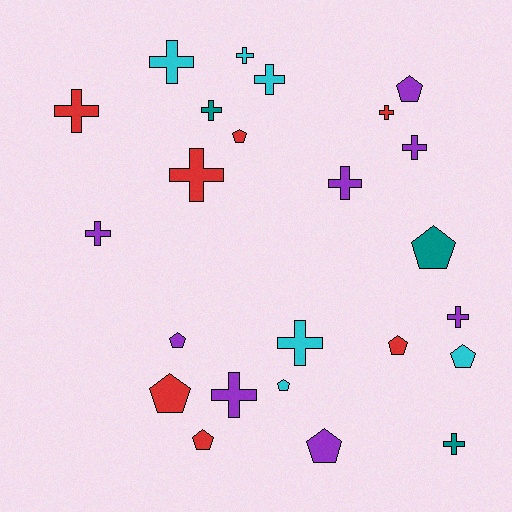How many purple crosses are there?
There are 5 purple crosses.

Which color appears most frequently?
Purple, with 8 objects.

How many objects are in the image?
There are 24 objects.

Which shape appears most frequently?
Cross, with 14 objects.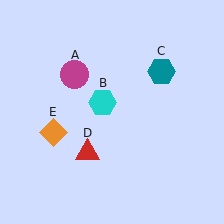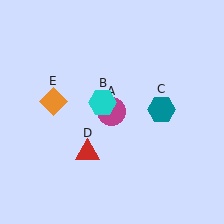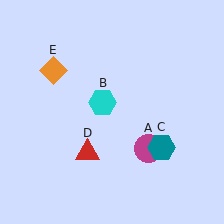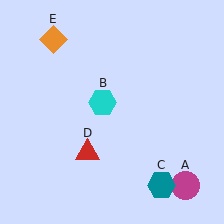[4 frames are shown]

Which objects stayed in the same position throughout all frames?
Cyan hexagon (object B) and red triangle (object D) remained stationary.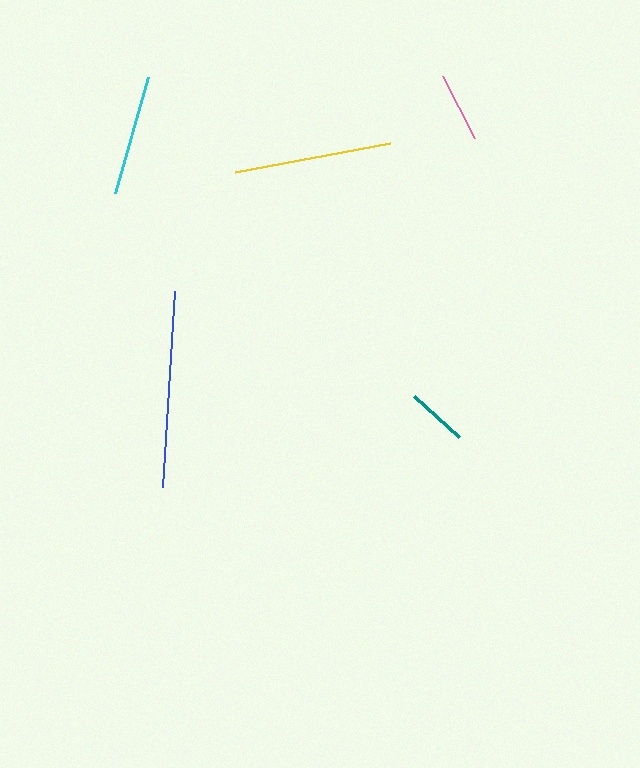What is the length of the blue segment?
The blue segment is approximately 197 pixels long.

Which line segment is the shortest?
The teal line is the shortest at approximately 61 pixels.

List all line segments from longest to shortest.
From longest to shortest: blue, yellow, cyan, pink, teal.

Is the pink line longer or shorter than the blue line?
The blue line is longer than the pink line.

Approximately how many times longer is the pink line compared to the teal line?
The pink line is approximately 1.1 times the length of the teal line.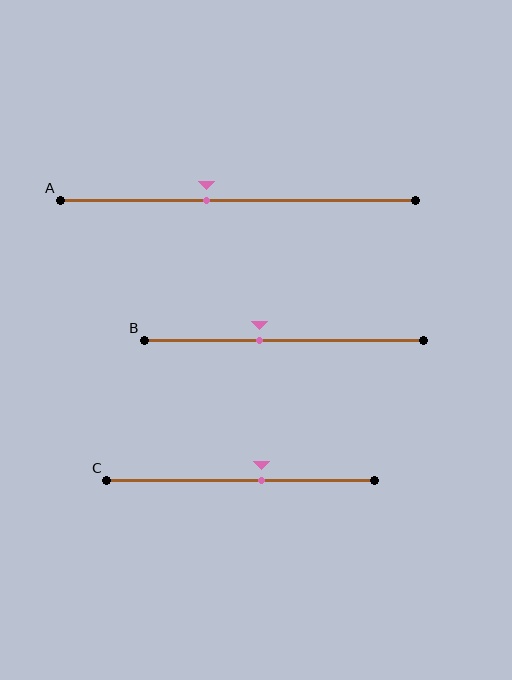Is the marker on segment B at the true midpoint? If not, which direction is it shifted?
No, the marker on segment B is shifted to the left by about 9% of the segment length.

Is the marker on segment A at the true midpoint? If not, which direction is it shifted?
No, the marker on segment A is shifted to the left by about 9% of the segment length.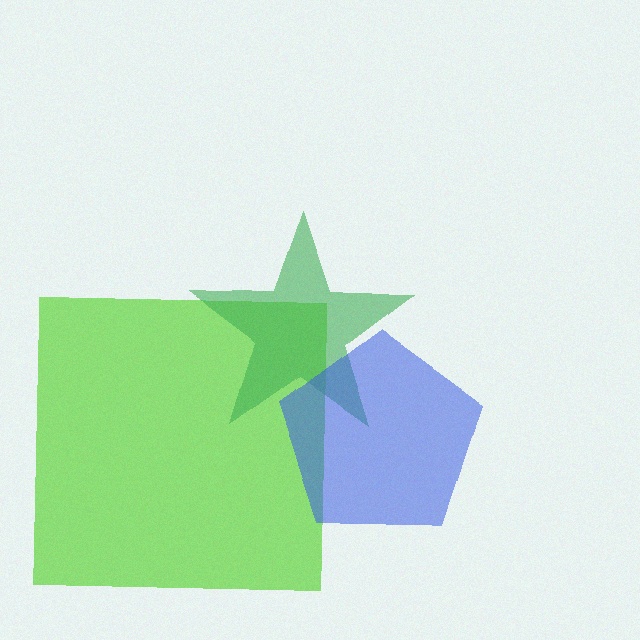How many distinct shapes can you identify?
There are 3 distinct shapes: a lime square, a green star, a blue pentagon.